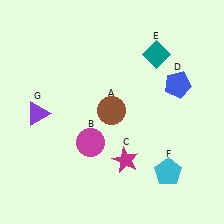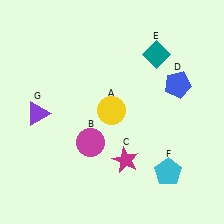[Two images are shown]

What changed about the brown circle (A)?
In Image 1, A is brown. In Image 2, it changed to yellow.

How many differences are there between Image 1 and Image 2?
There is 1 difference between the two images.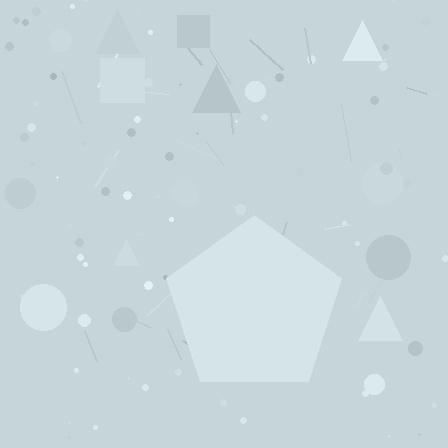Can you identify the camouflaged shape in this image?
The camouflaged shape is a pentagon.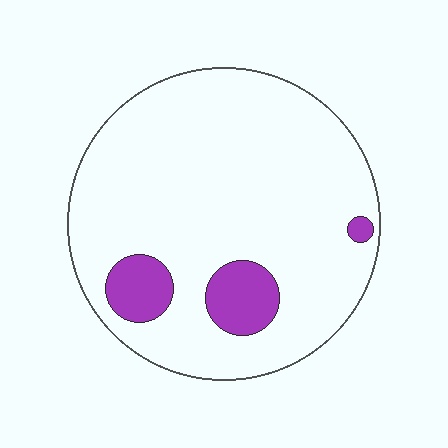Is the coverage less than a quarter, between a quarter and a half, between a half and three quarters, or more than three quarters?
Less than a quarter.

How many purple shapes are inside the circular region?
3.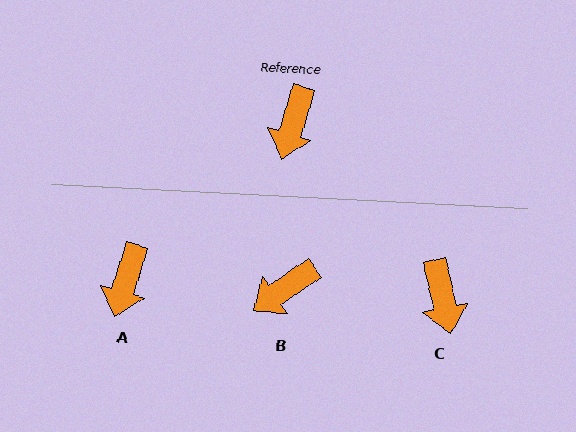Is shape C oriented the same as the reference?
No, it is off by about 30 degrees.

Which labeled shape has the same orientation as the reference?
A.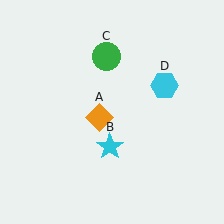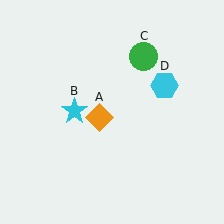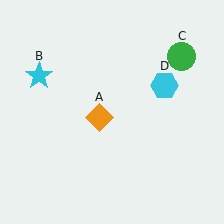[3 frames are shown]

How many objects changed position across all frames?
2 objects changed position: cyan star (object B), green circle (object C).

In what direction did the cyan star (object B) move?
The cyan star (object B) moved up and to the left.